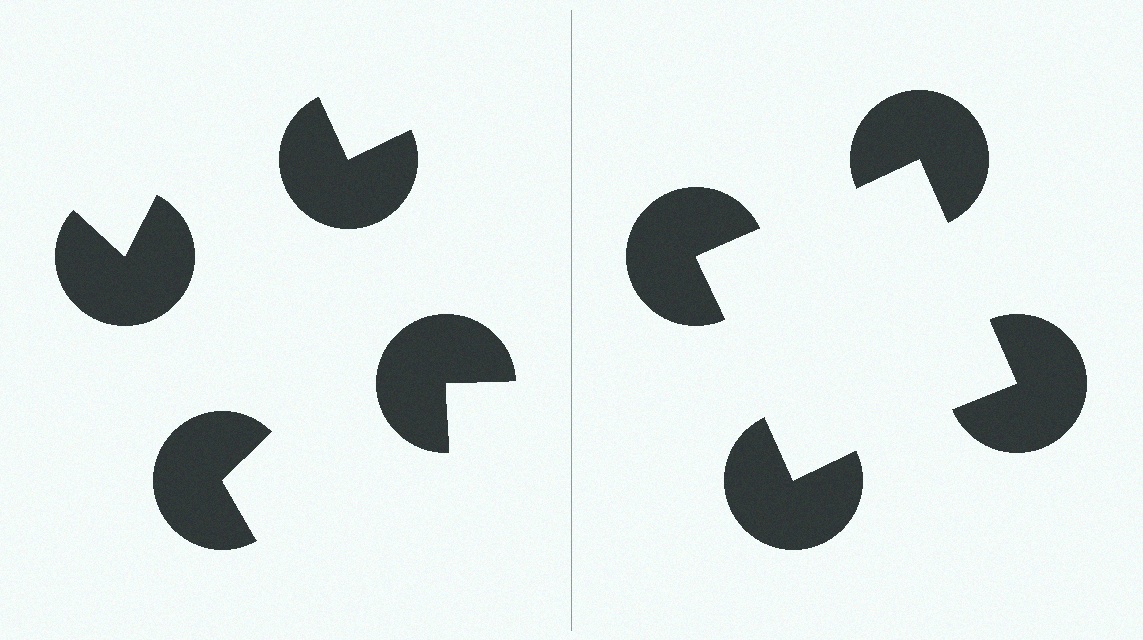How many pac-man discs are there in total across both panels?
8 — 4 on each side.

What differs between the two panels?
The pac-man discs are positioned identically on both sides; only the wedge orientations differ. On the right they align to a square; on the left they are misaligned.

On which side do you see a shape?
An illusory square appears on the right side. On the left side the wedge cuts are rotated, so no coherent shape forms.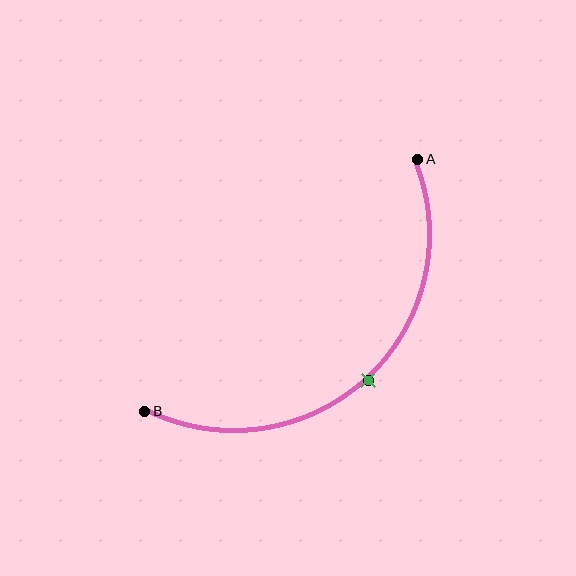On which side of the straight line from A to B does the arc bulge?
The arc bulges below and to the right of the straight line connecting A and B.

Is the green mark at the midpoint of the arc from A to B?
Yes. The green mark lies on the arc at equal arc-length from both A and B — it is the arc midpoint.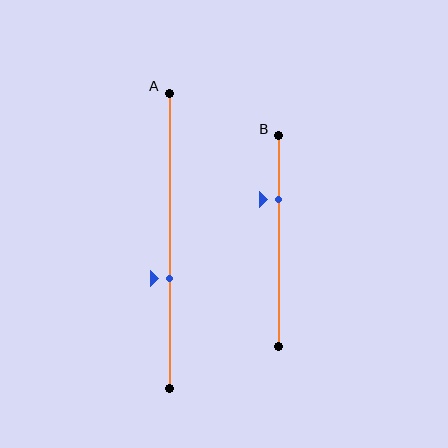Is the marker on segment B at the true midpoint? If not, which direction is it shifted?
No, the marker on segment B is shifted upward by about 20% of the segment length.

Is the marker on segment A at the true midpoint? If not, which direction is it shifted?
No, the marker on segment A is shifted downward by about 13% of the segment length.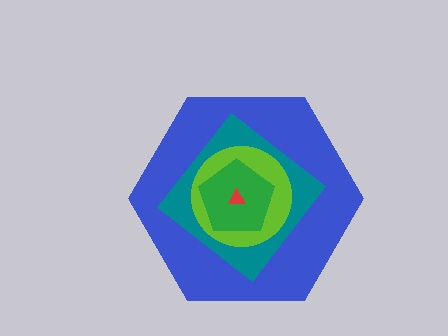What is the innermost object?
The red triangle.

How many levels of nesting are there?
5.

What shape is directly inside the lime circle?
The green pentagon.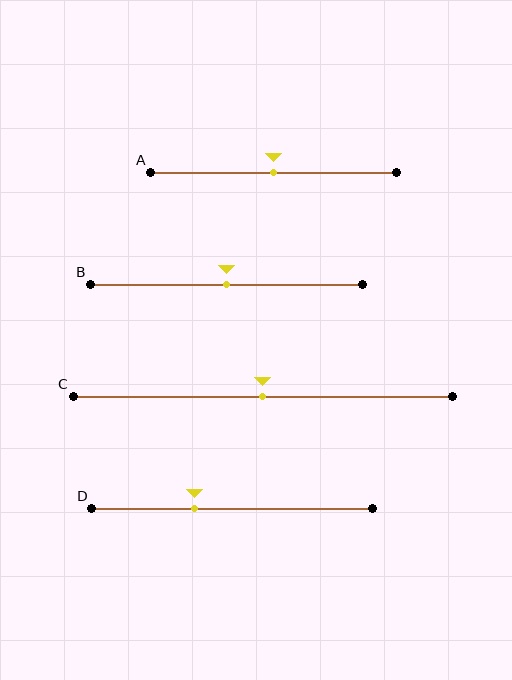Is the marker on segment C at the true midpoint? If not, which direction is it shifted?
Yes, the marker on segment C is at the true midpoint.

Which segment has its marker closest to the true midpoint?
Segment A has its marker closest to the true midpoint.